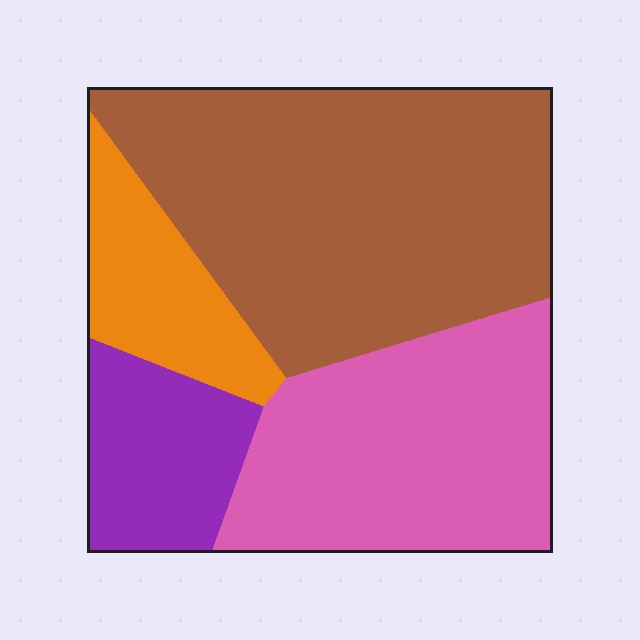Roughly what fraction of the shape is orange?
Orange takes up less than a quarter of the shape.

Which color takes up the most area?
Brown, at roughly 45%.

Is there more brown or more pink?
Brown.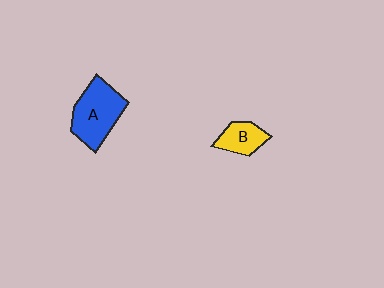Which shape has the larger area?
Shape A (blue).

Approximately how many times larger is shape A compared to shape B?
Approximately 1.9 times.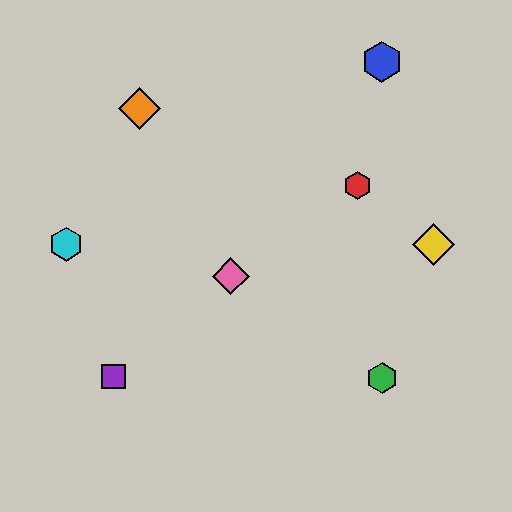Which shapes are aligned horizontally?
The yellow diamond, the cyan hexagon are aligned horizontally.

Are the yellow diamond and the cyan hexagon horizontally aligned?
Yes, both are at y≈244.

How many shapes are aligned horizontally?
2 shapes (the yellow diamond, the cyan hexagon) are aligned horizontally.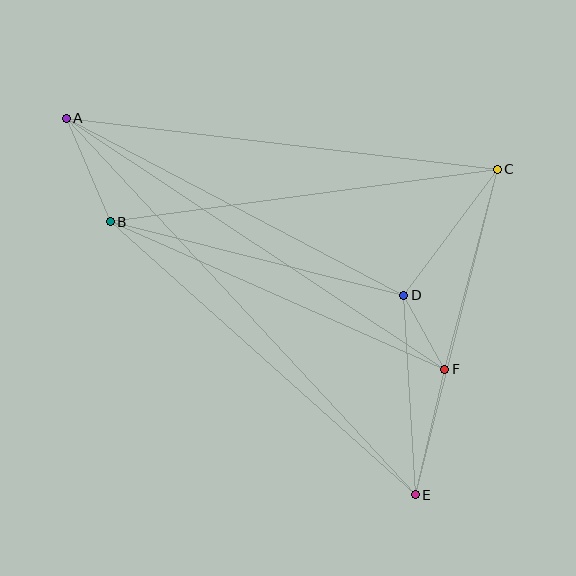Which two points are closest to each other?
Points D and F are closest to each other.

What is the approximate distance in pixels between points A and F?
The distance between A and F is approximately 454 pixels.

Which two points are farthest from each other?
Points A and E are farthest from each other.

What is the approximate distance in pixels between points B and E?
The distance between B and E is approximately 409 pixels.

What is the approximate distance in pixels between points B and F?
The distance between B and F is approximately 366 pixels.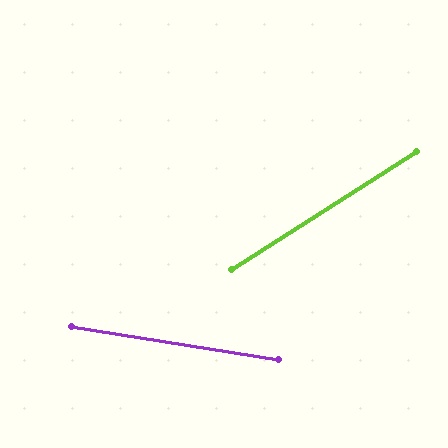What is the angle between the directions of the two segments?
Approximately 42 degrees.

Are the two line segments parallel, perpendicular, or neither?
Neither parallel nor perpendicular — they differ by about 42°.